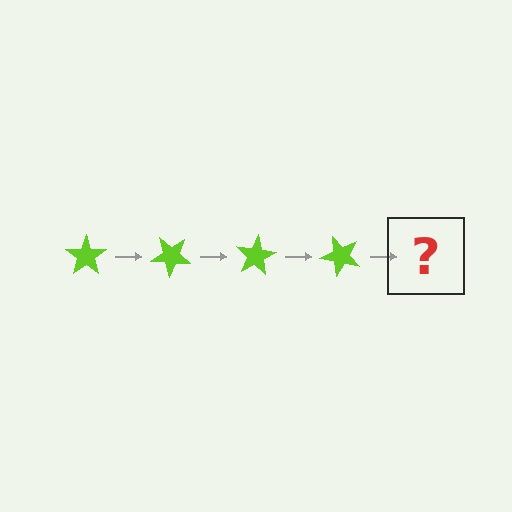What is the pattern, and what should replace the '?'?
The pattern is that the star rotates 40 degrees each step. The '?' should be a lime star rotated 160 degrees.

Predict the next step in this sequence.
The next step is a lime star rotated 160 degrees.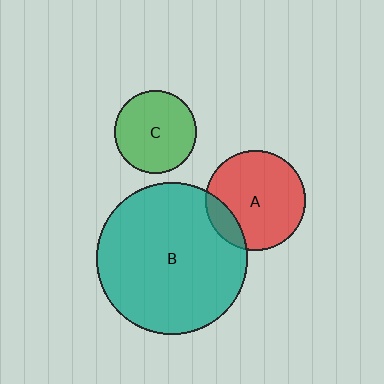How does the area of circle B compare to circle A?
Approximately 2.3 times.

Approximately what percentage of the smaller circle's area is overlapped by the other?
Approximately 15%.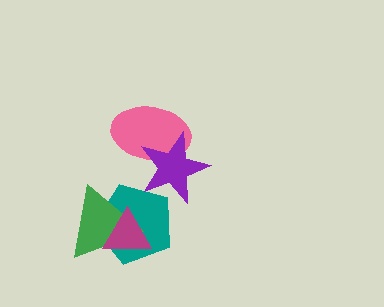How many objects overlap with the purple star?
2 objects overlap with the purple star.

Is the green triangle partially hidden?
Yes, it is partially covered by another shape.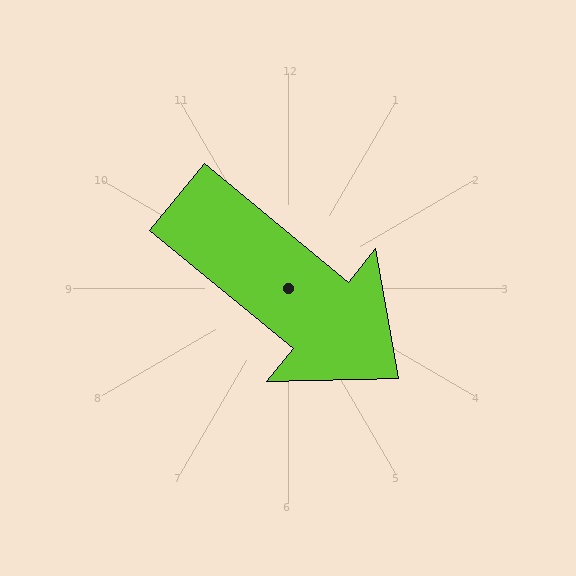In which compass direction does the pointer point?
Southeast.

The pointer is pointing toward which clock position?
Roughly 4 o'clock.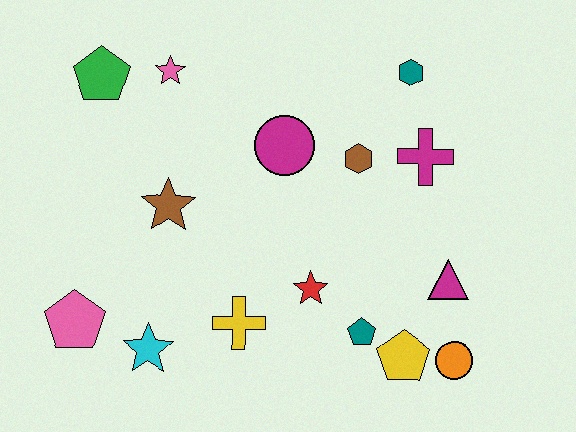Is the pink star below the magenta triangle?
No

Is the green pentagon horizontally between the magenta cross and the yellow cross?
No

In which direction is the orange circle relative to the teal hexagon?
The orange circle is below the teal hexagon.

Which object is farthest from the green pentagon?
The orange circle is farthest from the green pentagon.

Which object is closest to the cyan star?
The pink pentagon is closest to the cyan star.